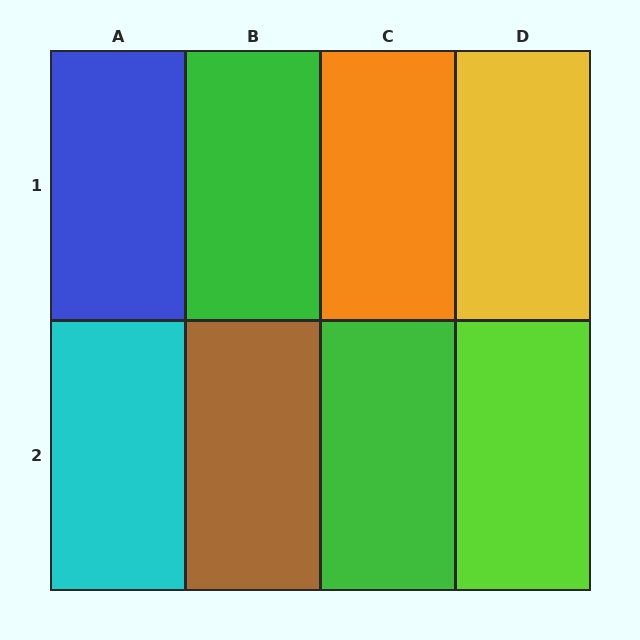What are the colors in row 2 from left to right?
Cyan, brown, green, lime.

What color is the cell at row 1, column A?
Blue.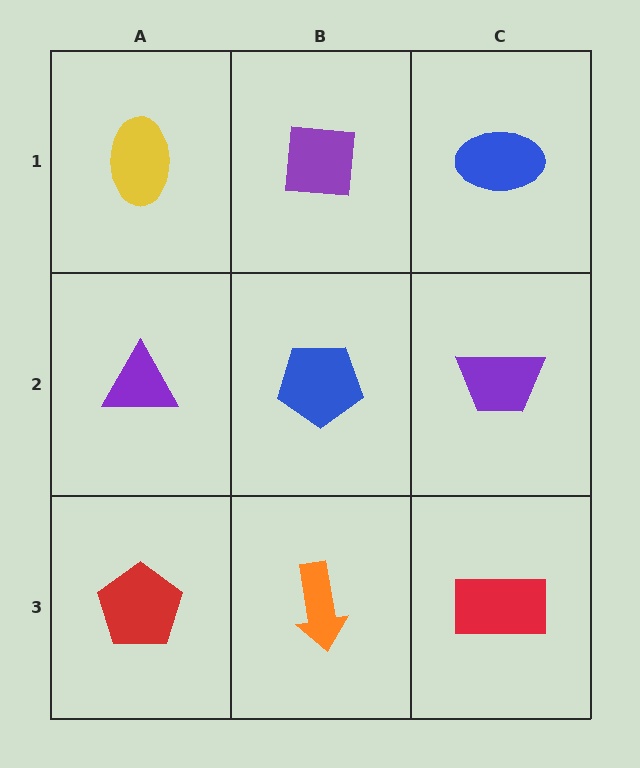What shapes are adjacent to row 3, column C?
A purple trapezoid (row 2, column C), an orange arrow (row 3, column B).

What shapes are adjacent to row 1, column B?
A blue pentagon (row 2, column B), a yellow ellipse (row 1, column A), a blue ellipse (row 1, column C).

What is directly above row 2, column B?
A purple square.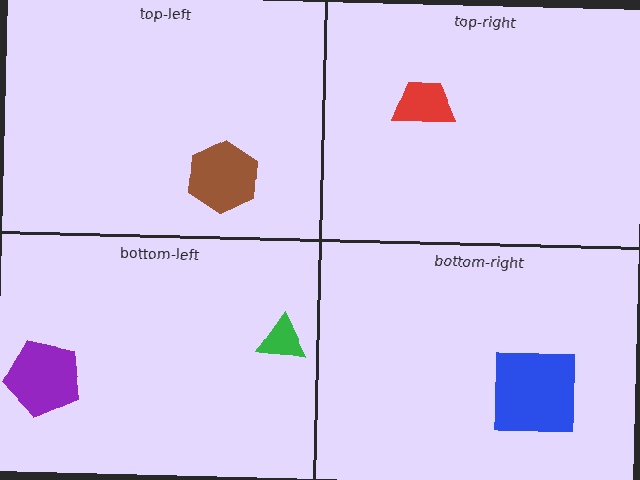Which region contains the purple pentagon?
The bottom-left region.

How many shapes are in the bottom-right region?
1.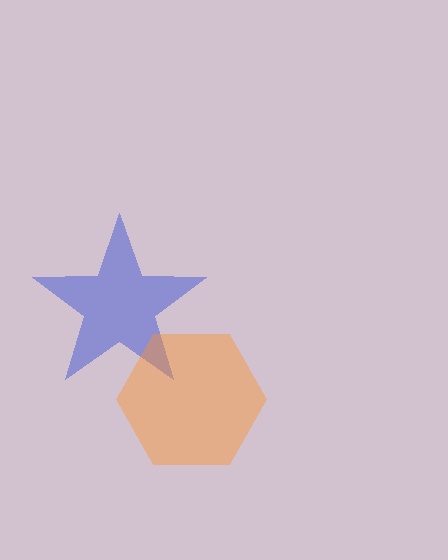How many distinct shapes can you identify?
There are 2 distinct shapes: a blue star, an orange hexagon.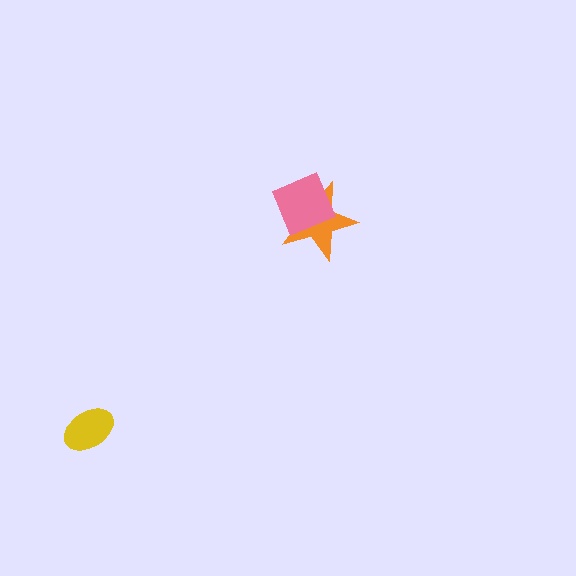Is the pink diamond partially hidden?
No, no other shape covers it.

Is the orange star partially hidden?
Yes, it is partially covered by another shape.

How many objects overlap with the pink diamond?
1 object overlaps with the pink diamond.